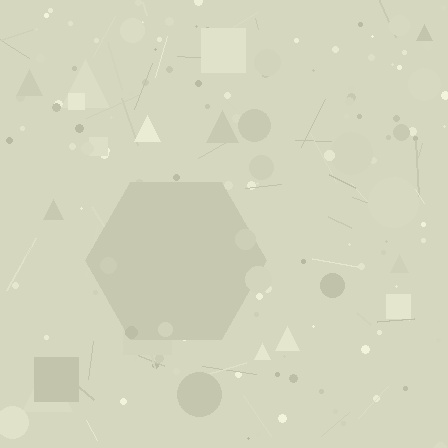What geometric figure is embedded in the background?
A hexagon is embedded in the background.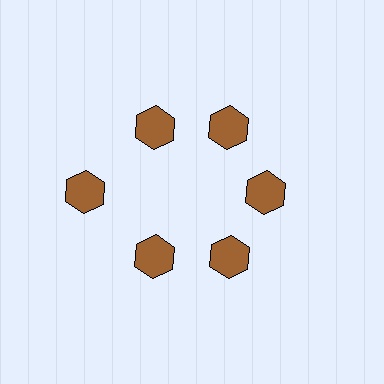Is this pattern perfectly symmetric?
No. The 6 brown hexagons are arranged in a ring, but one element near the 9 o'clock position is pushed outward from the center, breaking the 6-fold rotational symmetry.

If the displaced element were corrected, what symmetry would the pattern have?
It would have 6-fold rotational symmetry — the pattern would map onto itself every 60 degrees.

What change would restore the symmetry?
The symmetry would be restored by moving it inward, back onto the ring so that all 6 hexagons sit at equal angles and equal distance from the center.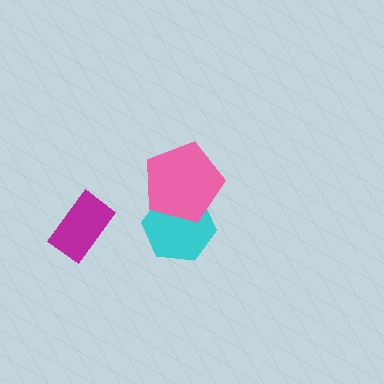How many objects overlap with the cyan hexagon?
1 object overlaps with the cyan hexagon.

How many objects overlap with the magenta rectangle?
0 objects overlap with the magenta rectangle.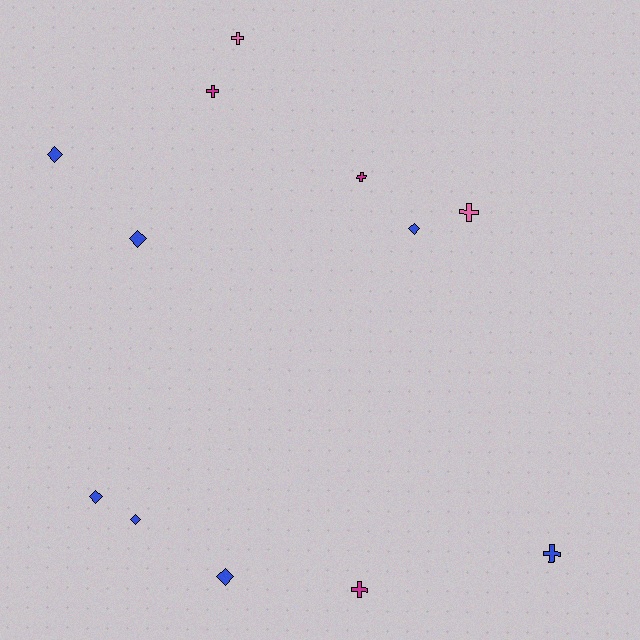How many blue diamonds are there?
There are 6 blue diamonds.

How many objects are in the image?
There are 12 objects.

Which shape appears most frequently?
Diamond, with 6 objects.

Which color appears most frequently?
Blue, with 7 objects.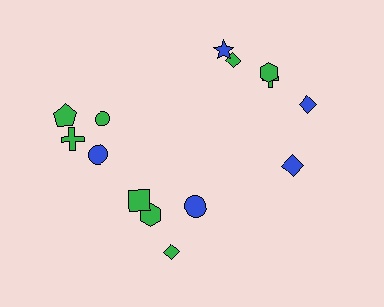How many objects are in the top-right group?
There are 6 objects.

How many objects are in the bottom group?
There are 4 objects.